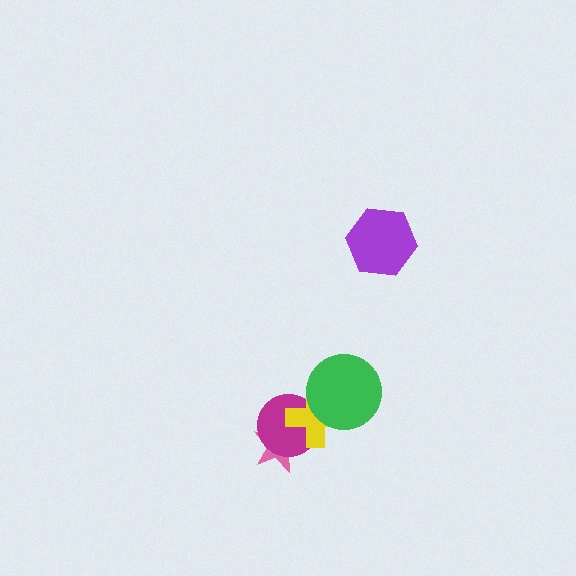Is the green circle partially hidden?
No, no other shape covers it.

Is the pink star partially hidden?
Yes, it is partially covered by another shape.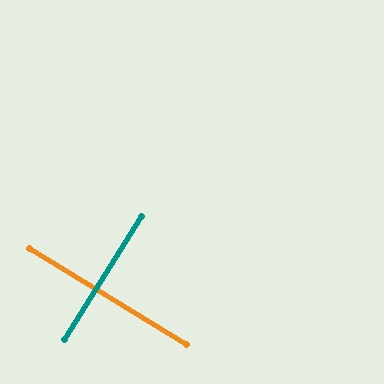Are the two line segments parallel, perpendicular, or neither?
Perpendicular — they meet at approximately 89°.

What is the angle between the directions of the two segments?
Approximately 89 degrees.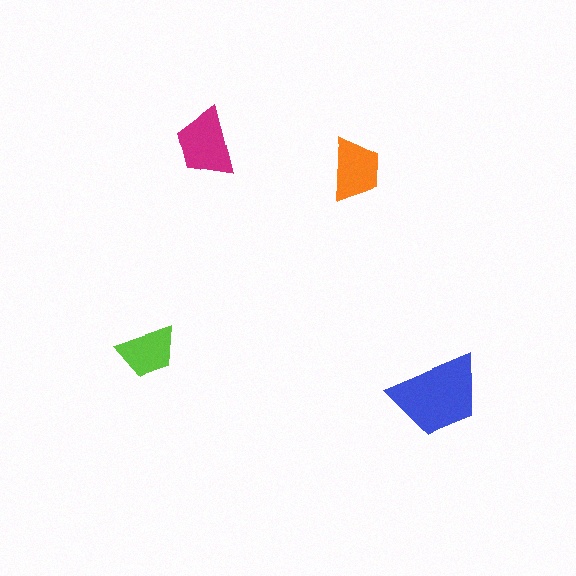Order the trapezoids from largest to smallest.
the blue one, the magenta one, the orange one, the lime one.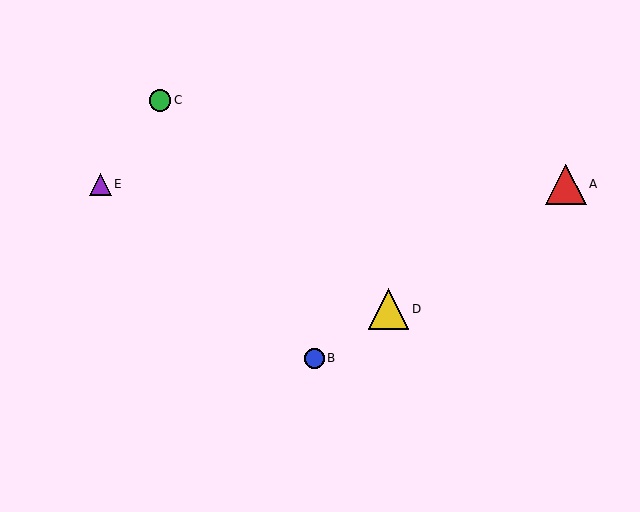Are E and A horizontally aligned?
Yes, both are at y≈184.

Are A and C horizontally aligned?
No, A is at y≈184 and C is at y≈100.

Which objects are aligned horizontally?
Objects A, E are aligned horizontally.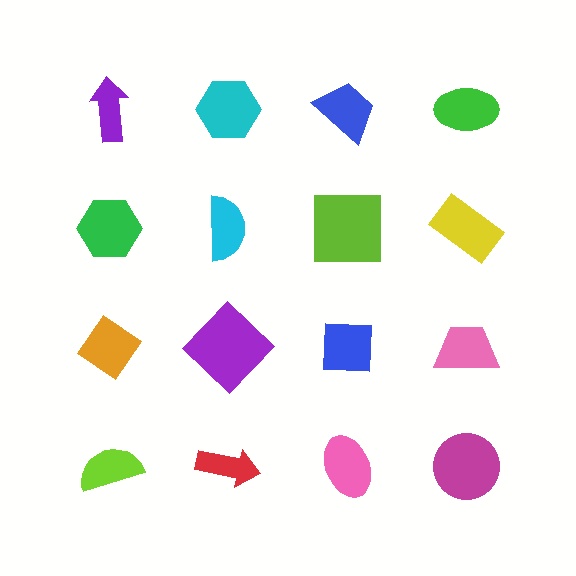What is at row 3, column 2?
A purple diamond.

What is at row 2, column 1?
A green hexagon.